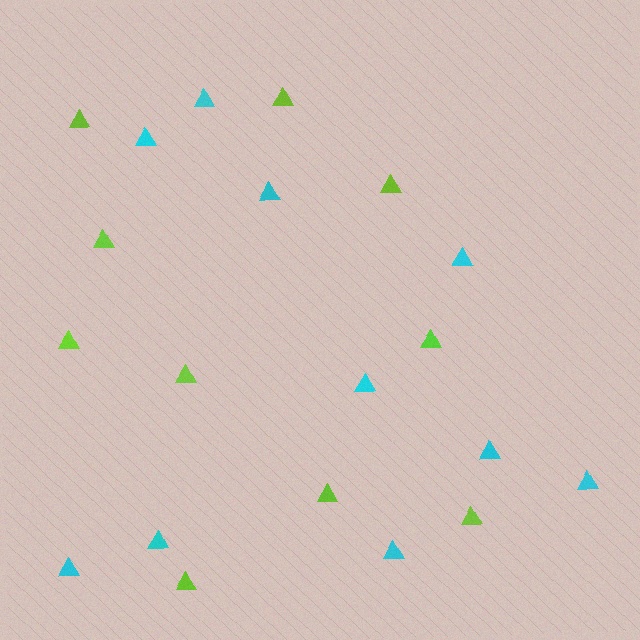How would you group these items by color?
There are 2 groups: one group of cyan triangles (10) and one group of lime triangles (10).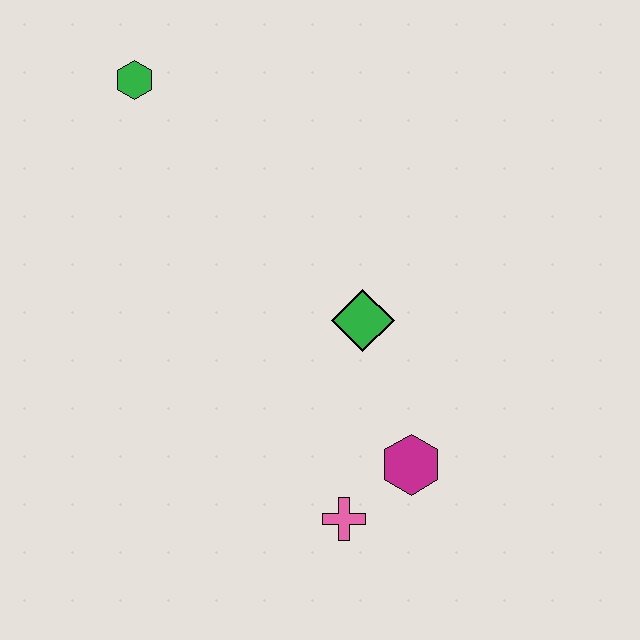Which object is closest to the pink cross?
The magenta hexagon is closest to the pink cross.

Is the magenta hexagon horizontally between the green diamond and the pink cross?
No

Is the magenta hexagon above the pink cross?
Yes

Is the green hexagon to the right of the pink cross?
No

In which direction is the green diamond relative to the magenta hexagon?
The green diamond is above the magenta hexagon.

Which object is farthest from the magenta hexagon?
The green hexagon is farthest from the magenta hexagon.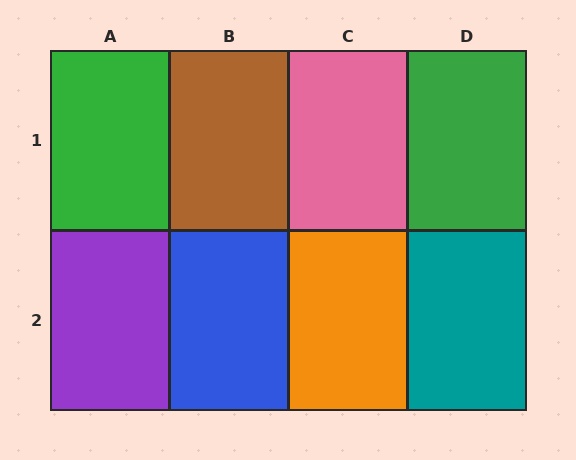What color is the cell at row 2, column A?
Purple.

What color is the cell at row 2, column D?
Teal.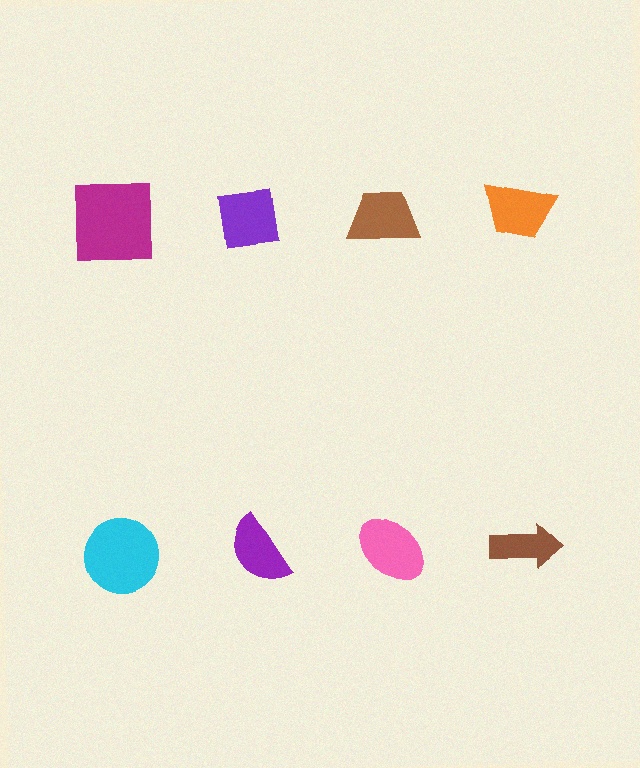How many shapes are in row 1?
4 shapes.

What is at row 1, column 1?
A magenta square.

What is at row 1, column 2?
A purple square.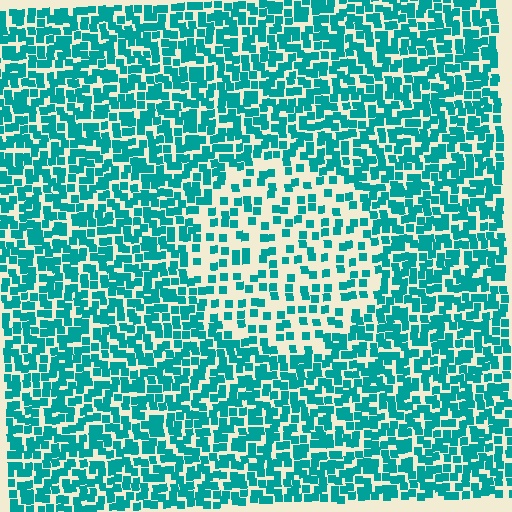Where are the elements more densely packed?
The elements are more densely packed outside the circle boundary.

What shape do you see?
I see a circle.